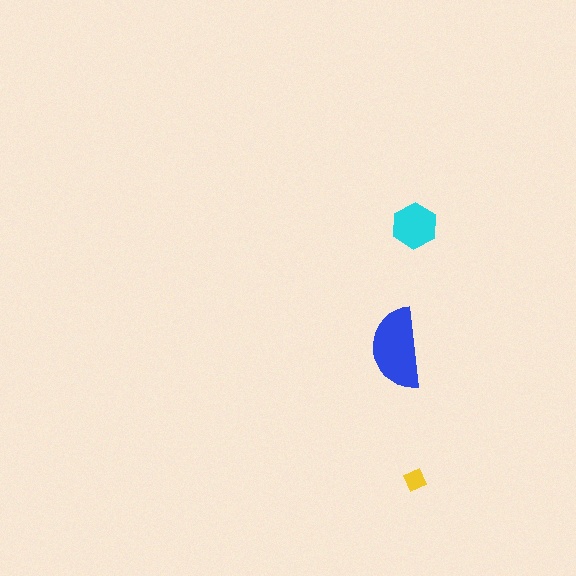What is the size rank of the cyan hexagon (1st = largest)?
2nd.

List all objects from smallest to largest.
The yellow diamond, the cyan hexagon, the blue semicircle.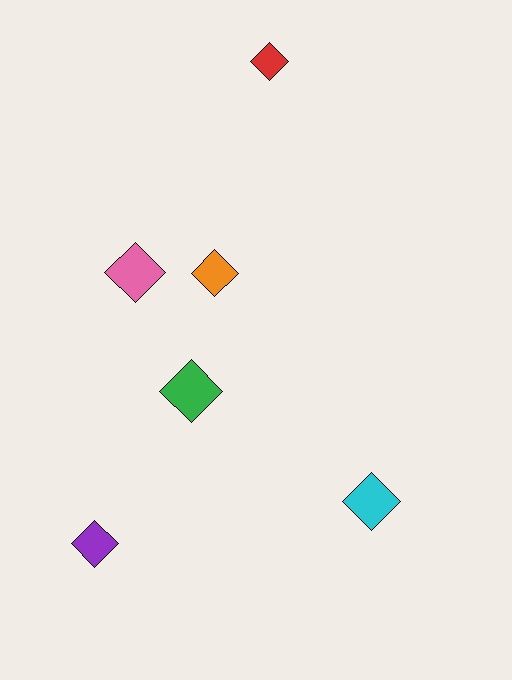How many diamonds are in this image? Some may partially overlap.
There are 6 diamonds.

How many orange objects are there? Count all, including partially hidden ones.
There is 1 orange object.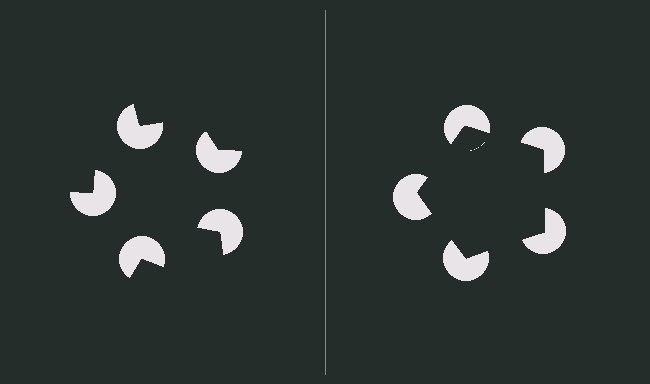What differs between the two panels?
The pac-man discs are positioned identically on both sides; only the wedge orientations differ. On the right they align to a pentagon; on the left they are misaligned.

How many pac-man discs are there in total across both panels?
10 — 5 on each side.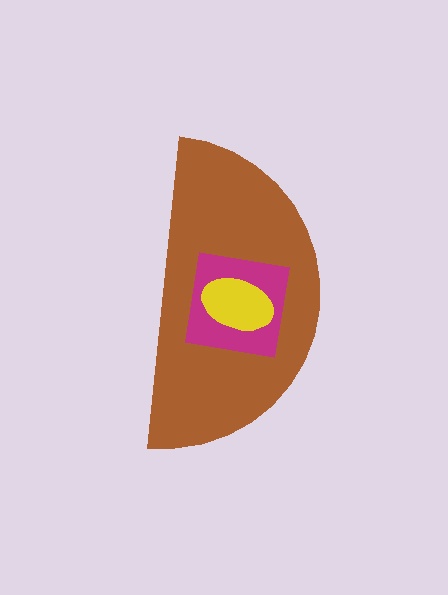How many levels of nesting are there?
3.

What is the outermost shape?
The brown semicircle.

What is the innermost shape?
The yellow ellipse.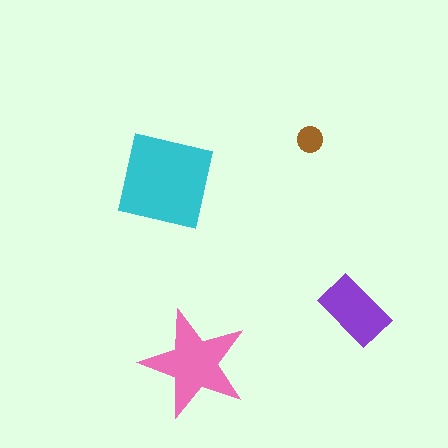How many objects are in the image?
There are 4 objects in the image.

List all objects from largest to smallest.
The cyan square, the pink star, the purple rectangle, the brown circle.